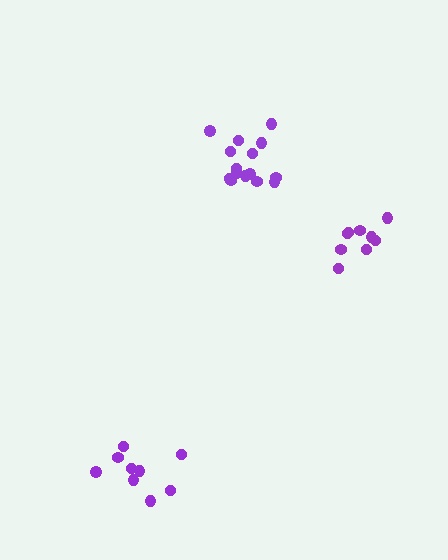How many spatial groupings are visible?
There are 3 spatial groupings.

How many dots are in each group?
Group 1: 9 dots, Group 2: 9 dots, Group 3: 15 dots (33 total).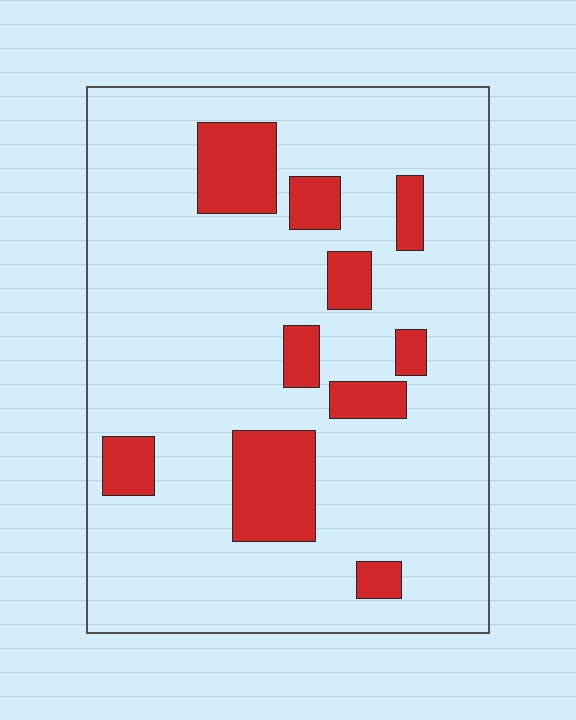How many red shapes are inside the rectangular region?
10.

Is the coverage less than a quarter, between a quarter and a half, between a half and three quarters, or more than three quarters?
Less than a quarter.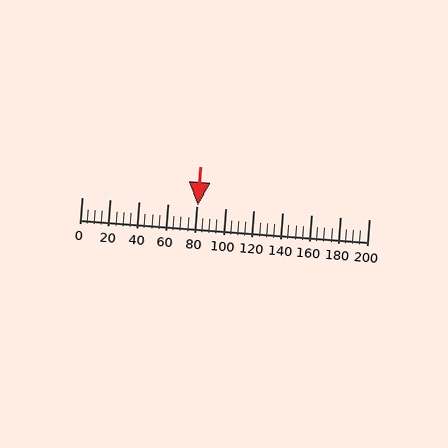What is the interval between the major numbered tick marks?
The major tick marks are spaced 20 units apart.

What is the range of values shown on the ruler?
The ruler shows values from 0 to 200.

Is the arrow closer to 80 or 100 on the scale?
The arrow is closer to 80.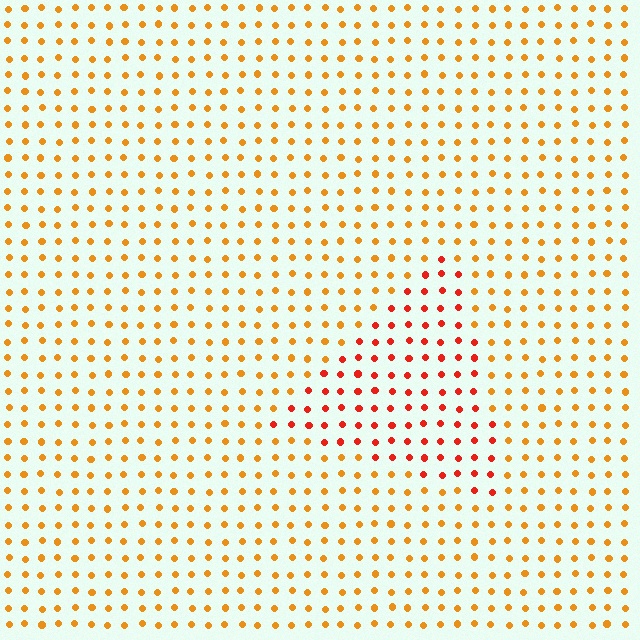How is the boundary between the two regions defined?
The boundary is defined purely by a slight shift in hue (about 32 degrees). Spacing, size, and orientation are identical on both sides.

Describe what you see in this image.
The image is filled with small orange elements in a uniform arrangement. A triangle-shaped region is visible where the elements are tinted to a slightly different hue, forming a subtle color boundary.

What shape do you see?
I see a triangle.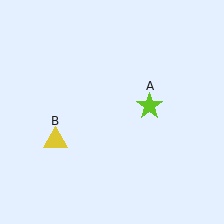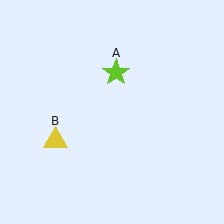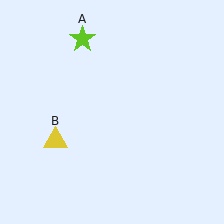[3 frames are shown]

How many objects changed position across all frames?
1 object changed position: lime star (object A).